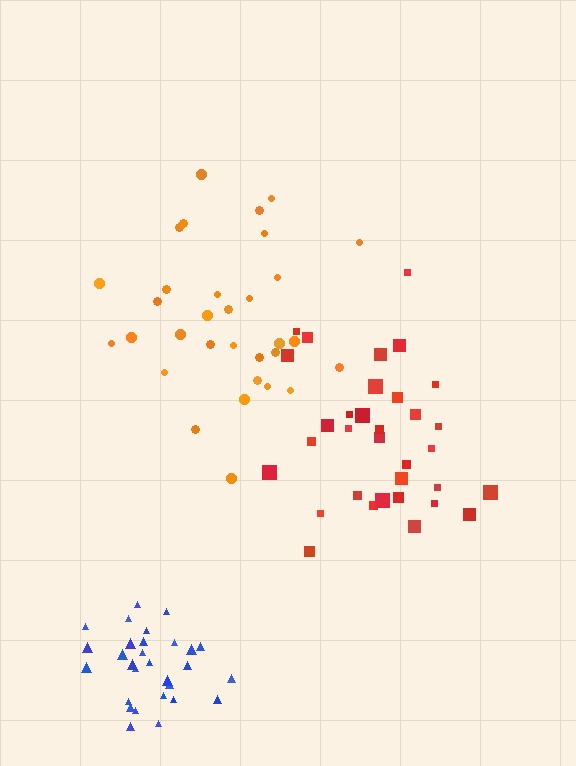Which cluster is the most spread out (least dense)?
Orange.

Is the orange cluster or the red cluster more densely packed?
Red.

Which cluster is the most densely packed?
Blue.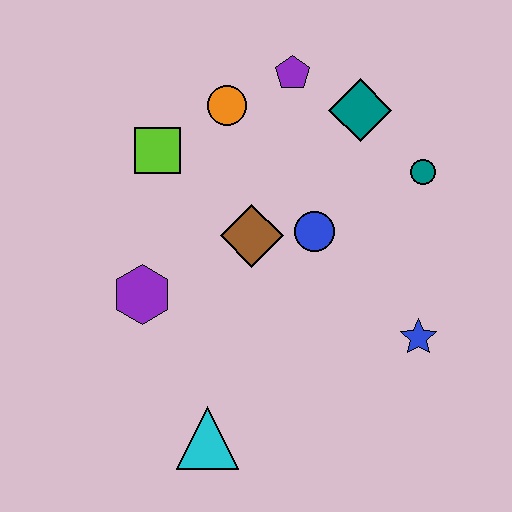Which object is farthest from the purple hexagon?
The teal circle is farthest from the purple hexagon.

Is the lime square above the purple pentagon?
No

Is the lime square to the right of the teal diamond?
No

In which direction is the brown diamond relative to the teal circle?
The brown diamond is to the left of the teal circle.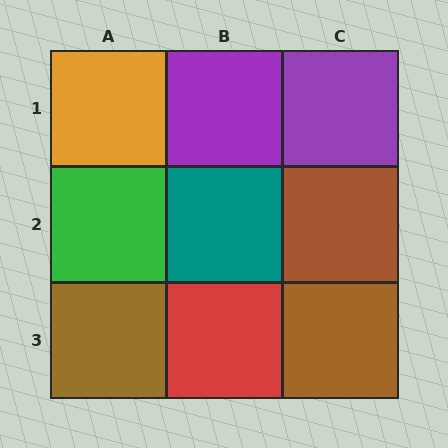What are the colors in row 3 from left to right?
Brown, red, brown.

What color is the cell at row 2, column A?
Green.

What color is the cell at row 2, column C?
Brown.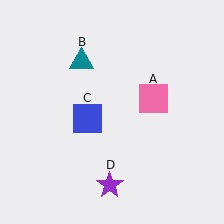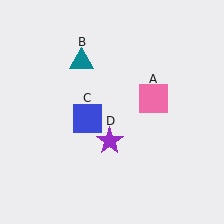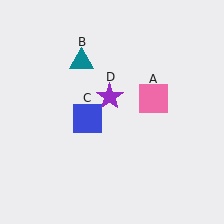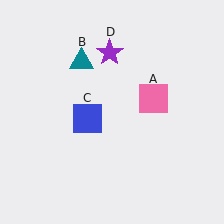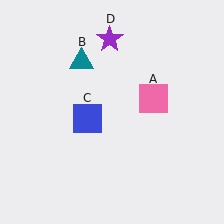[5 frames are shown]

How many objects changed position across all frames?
1 object changed position: purple star (object D).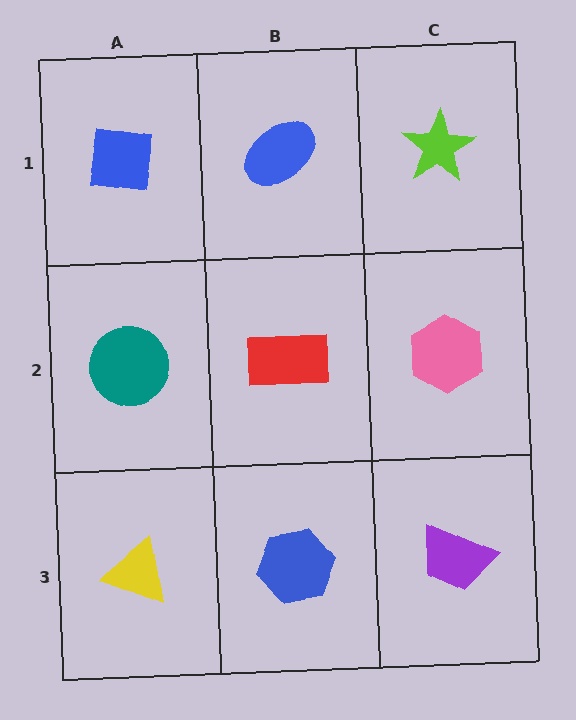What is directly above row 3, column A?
A teal circle.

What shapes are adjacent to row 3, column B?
A red rectangle (row 2, column B), a yellow triangle (row 3, column A), a purple trapezoid (row 3, column C).